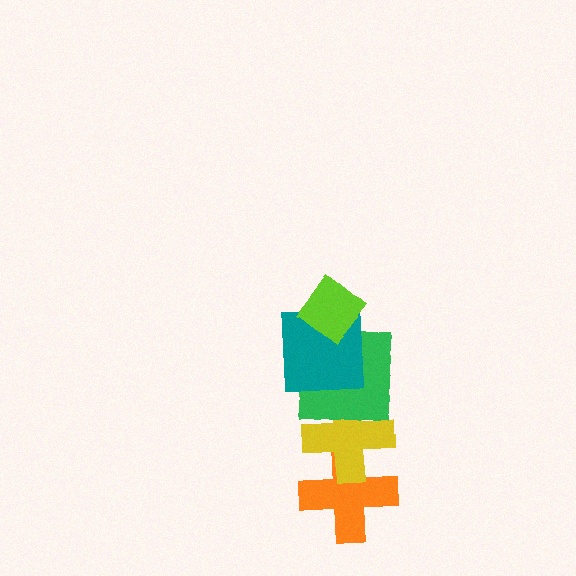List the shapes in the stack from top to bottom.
From top to bottom: the lime diamond, the teal square, the green square, the yellow cross, the orange cross.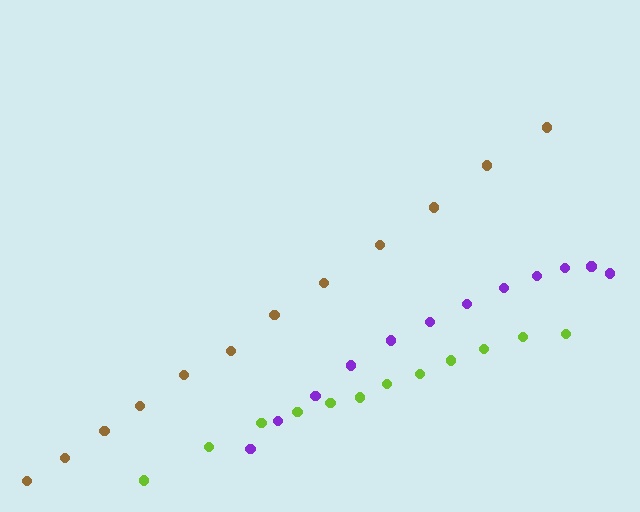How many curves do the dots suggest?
There are 3 distinct paths.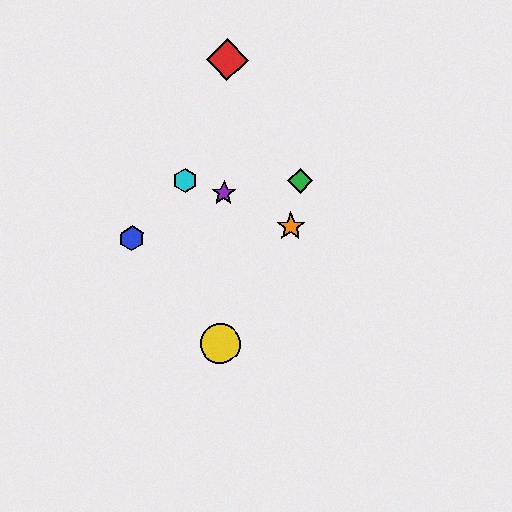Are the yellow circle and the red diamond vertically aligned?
Yes, both are at x≈220.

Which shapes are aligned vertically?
The red diamond, the yellow circle, the purple star are aligned vertically.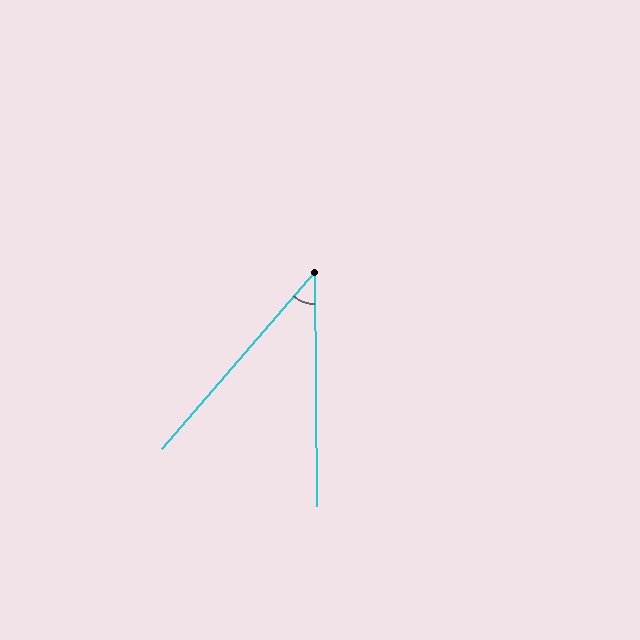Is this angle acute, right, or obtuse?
It is acute.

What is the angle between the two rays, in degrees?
Approximately 41 degrees.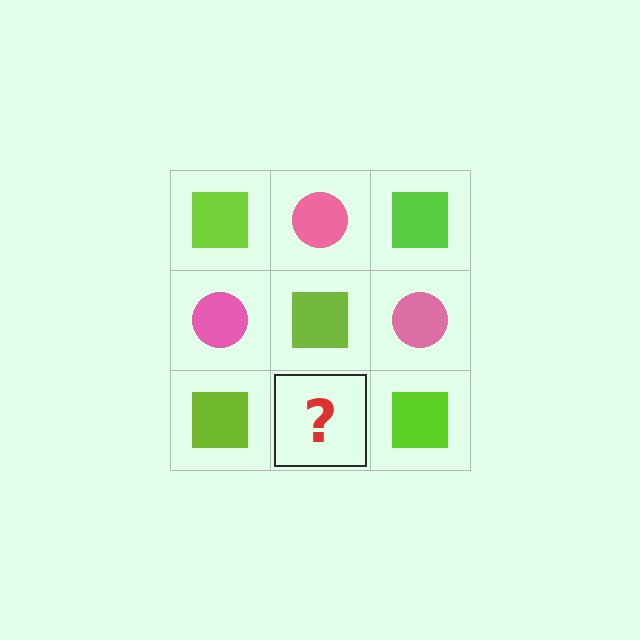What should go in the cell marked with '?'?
The missing cell should contain a pink circle.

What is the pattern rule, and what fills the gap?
The rule is that it alternates lime square and pink circle in a checkerboard pattern. The gap should be filled with a pink circle.